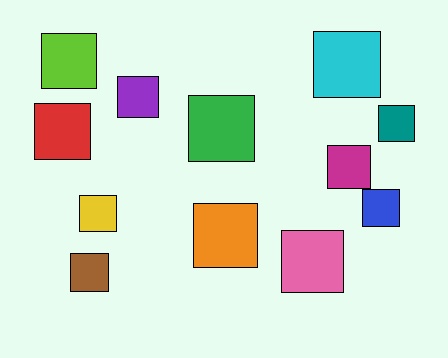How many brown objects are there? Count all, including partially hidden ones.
There is 1 brown object.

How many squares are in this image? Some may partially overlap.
There are 12 squares.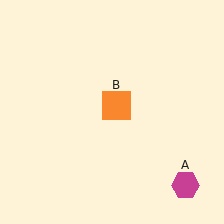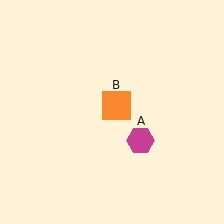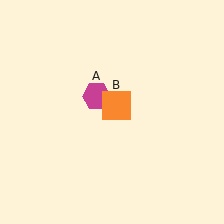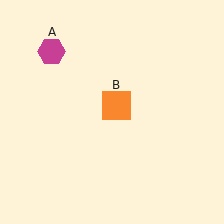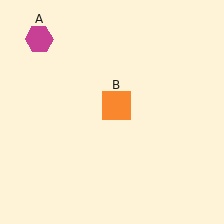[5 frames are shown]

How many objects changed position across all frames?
1 object changed position: magenta hexagon (object A).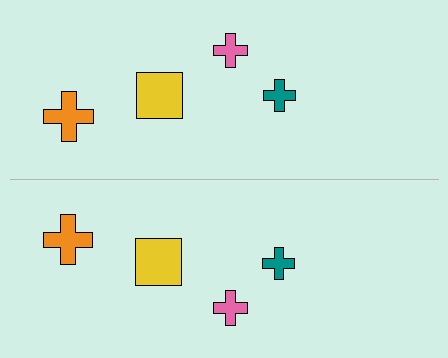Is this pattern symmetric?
Yes, this pattern has bilateral (reflection) symmetry.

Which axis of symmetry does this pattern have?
The pattern has a horizontal axis of symmetry running through the center of the image.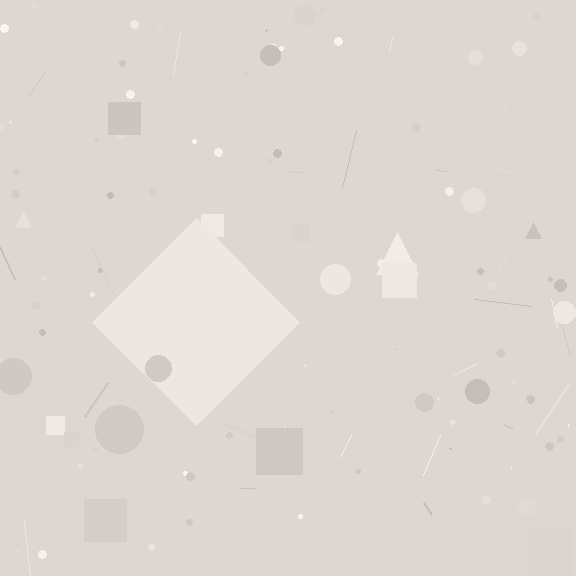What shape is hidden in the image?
A diamond is hidden in the image.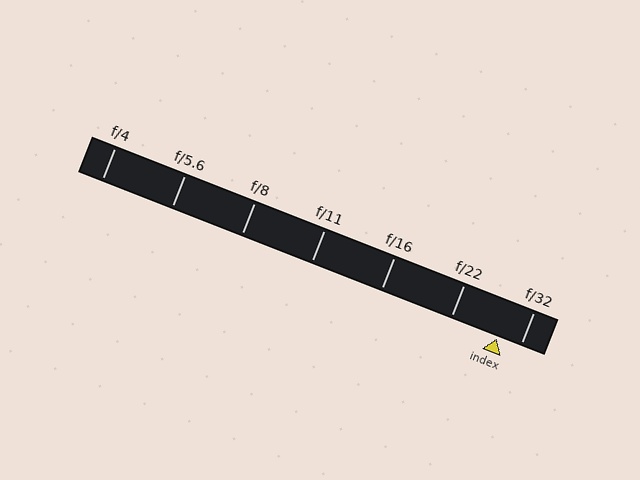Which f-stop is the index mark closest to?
The index mark is closest to f/32.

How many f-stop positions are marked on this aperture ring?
There are 7 f-stop positions marked.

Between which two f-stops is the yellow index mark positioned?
The index mark is between f/22 and f/32.